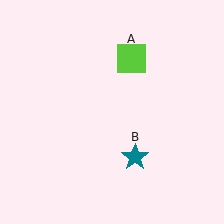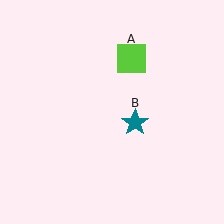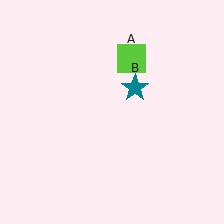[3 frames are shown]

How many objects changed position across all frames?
1 object changed position: teal star (object B).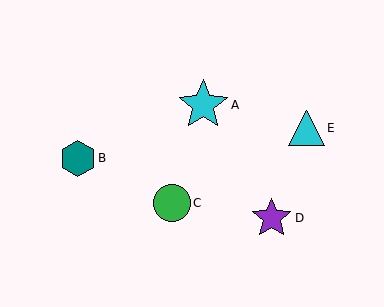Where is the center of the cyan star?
The center of the cyan star is at (203, 105).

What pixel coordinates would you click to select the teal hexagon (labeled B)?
Click at (78, 158) to select the teal hexagon B.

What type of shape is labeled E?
Shape E is a cyan triangle.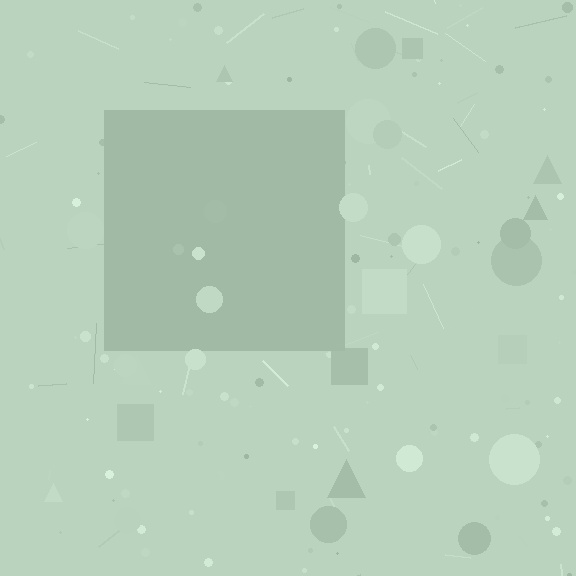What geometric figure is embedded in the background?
A square is embedded in the background.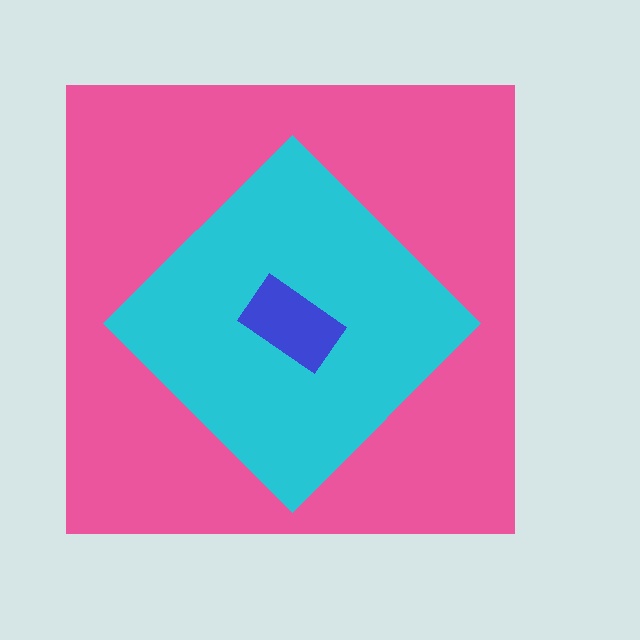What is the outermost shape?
The pink square.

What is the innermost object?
The blue rectangle.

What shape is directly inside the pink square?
The cyan diamond.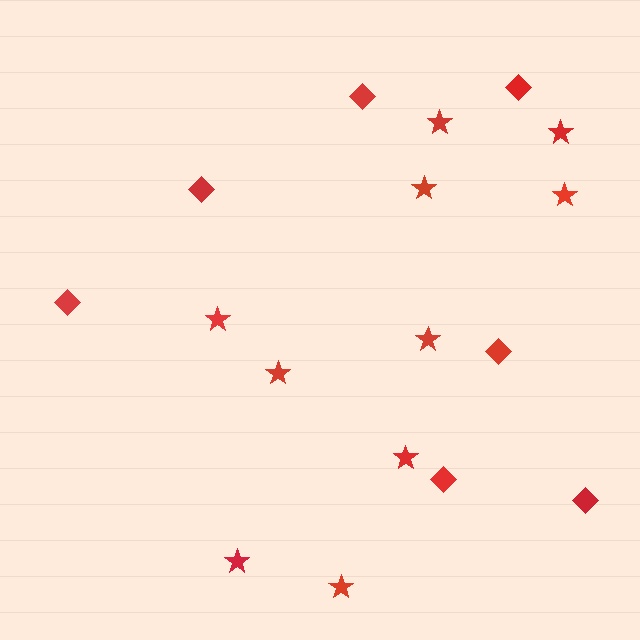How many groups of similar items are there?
There are 2 groups: one group of diamonds (7) and one group of stars (10).